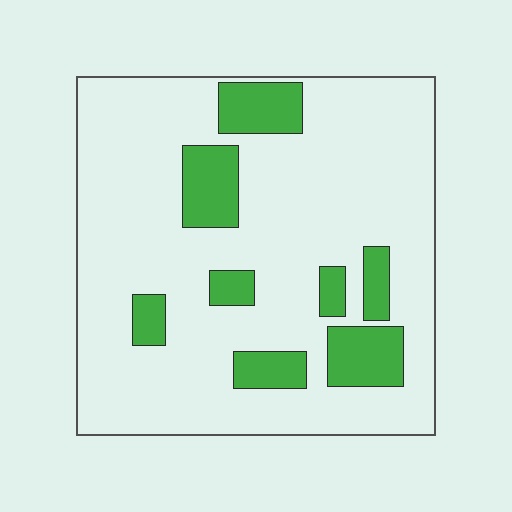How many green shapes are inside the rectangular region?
8.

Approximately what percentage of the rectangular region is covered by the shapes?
Approximately 20%.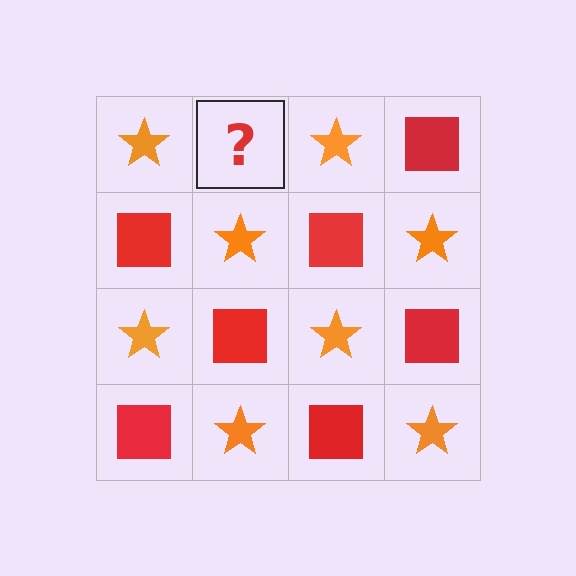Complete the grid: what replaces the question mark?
The question mark should be replaced with a red square.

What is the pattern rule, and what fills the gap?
The rule is that it alternates orange star and red square in a checkerboard pattern. The gap should be filled with a red square.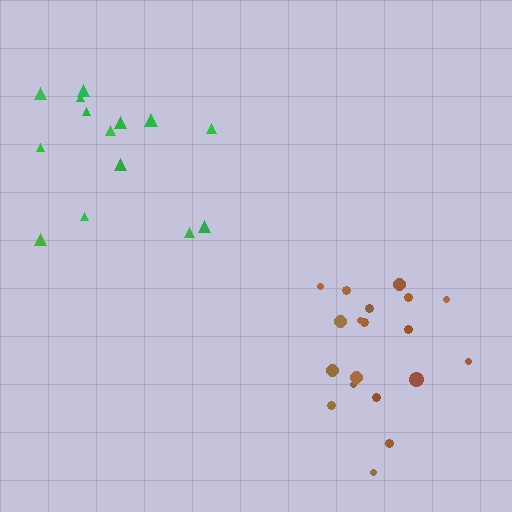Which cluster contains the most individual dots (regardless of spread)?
Brown (19).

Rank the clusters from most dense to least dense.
brown, green.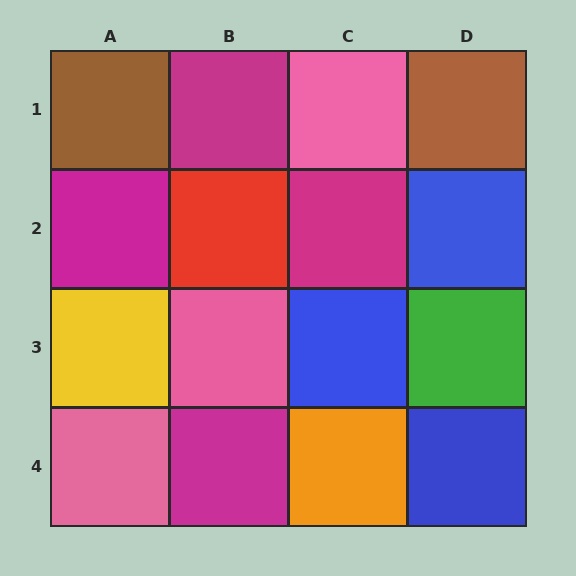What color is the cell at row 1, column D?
Brown.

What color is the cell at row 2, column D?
Blue.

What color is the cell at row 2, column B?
Red.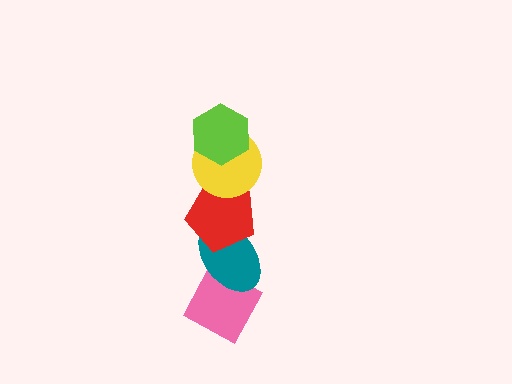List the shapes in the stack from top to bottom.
From top to bottom: the lime hexagon, the yellow circle, the red pentagon, the teal ellipse, the pink diamond.